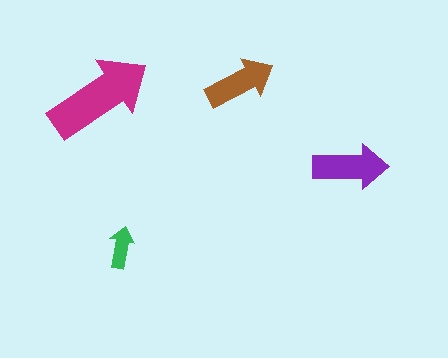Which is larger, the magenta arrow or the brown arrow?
The magenta one.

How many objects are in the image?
There are 4 objects in the image.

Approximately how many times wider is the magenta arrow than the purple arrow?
About 1.5 times wider.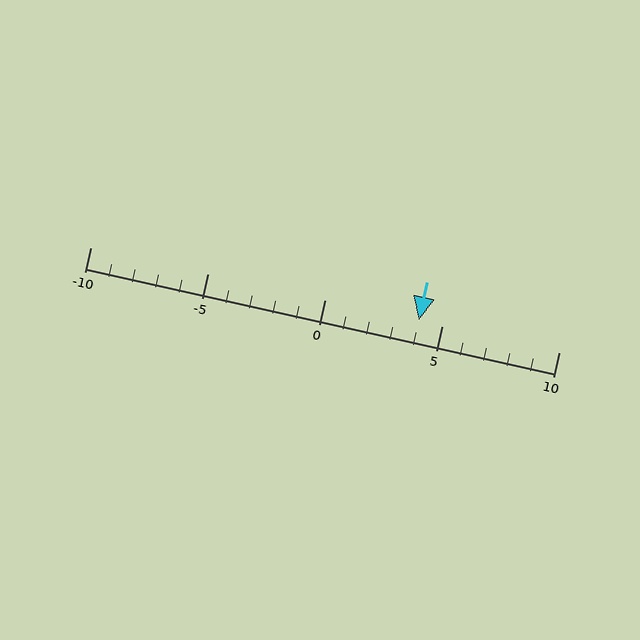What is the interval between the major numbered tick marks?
The major tick marks are spaced 5 units apart.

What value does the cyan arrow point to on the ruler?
The cyan arrow points to approximately 4.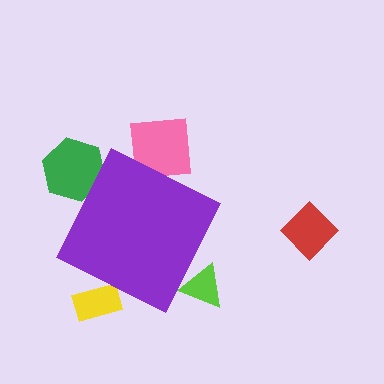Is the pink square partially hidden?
Yes, the pink square is partially hidden behind the purple diamond.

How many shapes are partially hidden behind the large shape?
4 shapes are partially hidden.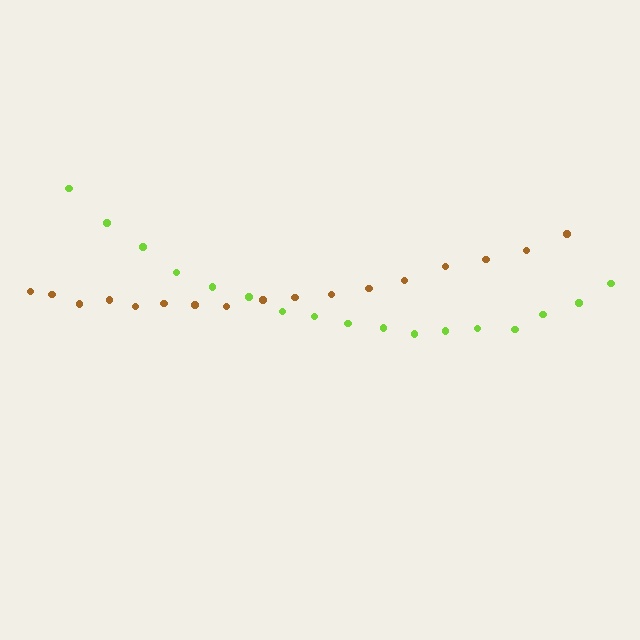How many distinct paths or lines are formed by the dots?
There are 2 distinct paths.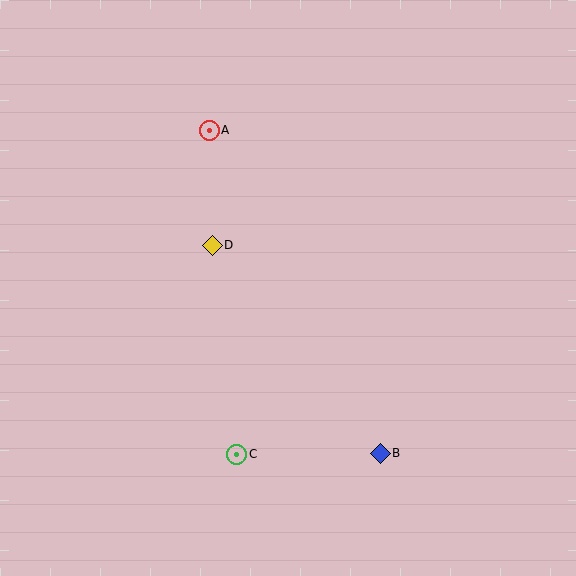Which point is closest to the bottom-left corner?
Point C is closest to the bottom-left corner.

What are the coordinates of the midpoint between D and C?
The midpoint between D and C is at (224, 350).